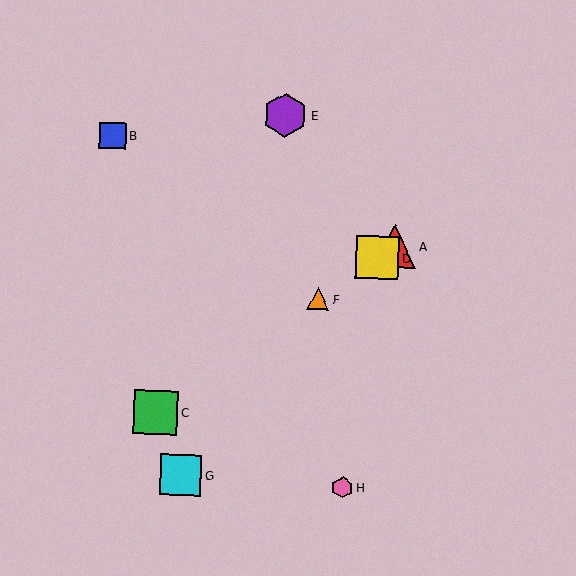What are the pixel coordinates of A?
Object A is at (394, 246).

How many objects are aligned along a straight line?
4 objects (A, C, D, F) are aligned along a straight line.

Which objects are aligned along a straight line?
Objects A, C, D, F are aligned along a straight line.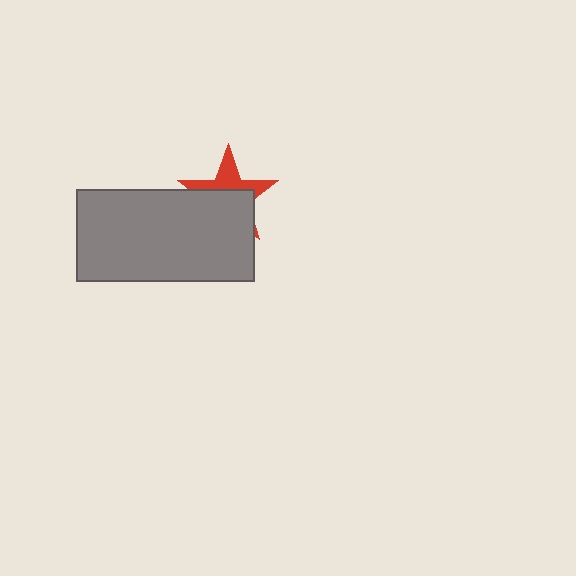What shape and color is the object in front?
The object in front is a gray rectangle.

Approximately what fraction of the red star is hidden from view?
Roughly 57% of the red star is hidden behind the gray rectangle.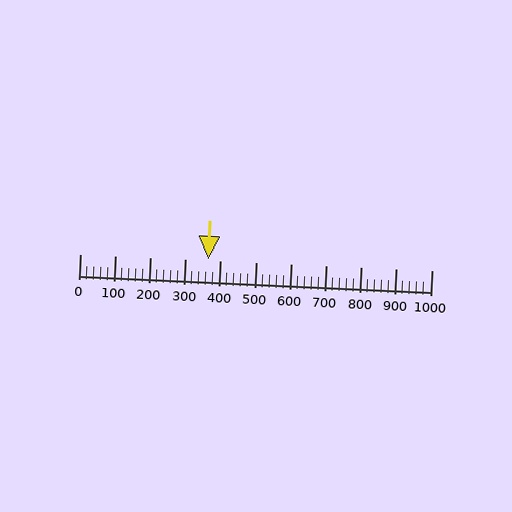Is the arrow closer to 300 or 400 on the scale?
The arrow is closer to 400.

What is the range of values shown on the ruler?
The ruler shows values from 0 to 1000.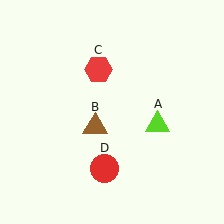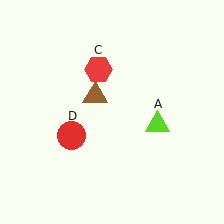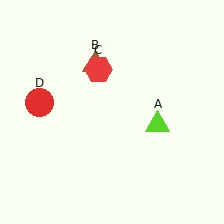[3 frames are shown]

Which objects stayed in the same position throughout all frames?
Lime triangle (object A) and red hexagon (object C) remained stationary.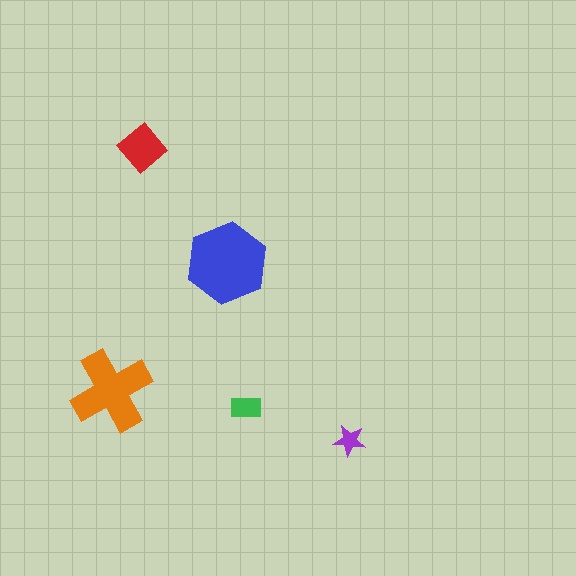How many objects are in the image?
There are 5 objects in the image.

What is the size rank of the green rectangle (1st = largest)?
4th.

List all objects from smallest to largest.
The purple star, the green rectangle, the red diamond, the orange cross, the blue hexagon.